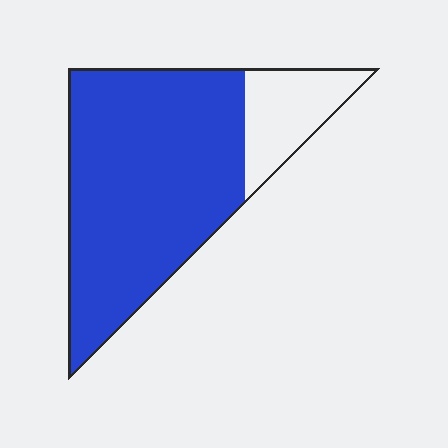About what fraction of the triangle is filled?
About four fifths (4/5).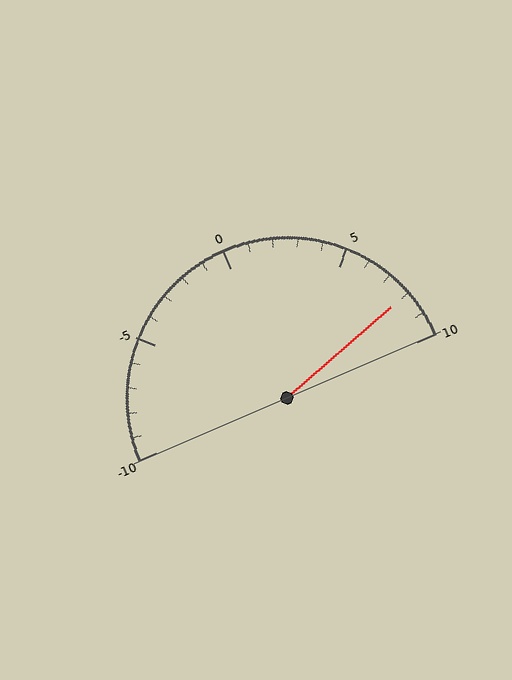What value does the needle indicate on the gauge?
The needle indicates approximately 8.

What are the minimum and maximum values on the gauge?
The gauge ranges from -10 to 10.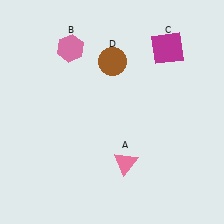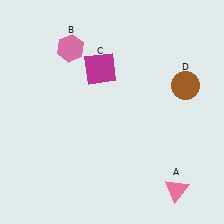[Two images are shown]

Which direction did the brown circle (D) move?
The brown circle (D) moved right.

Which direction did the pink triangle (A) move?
The pink triangle (A) moved right.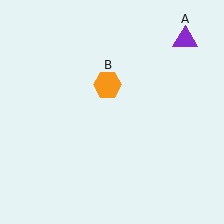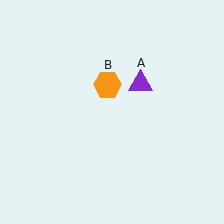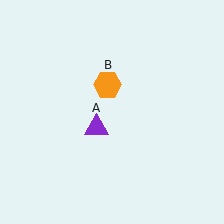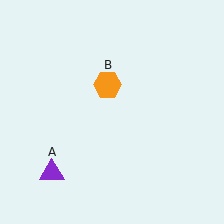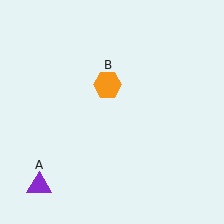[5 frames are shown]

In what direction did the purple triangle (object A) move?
The purple triangle (object A) moved down and to the left.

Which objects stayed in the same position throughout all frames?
Orange hexagon (object B) remained stationary.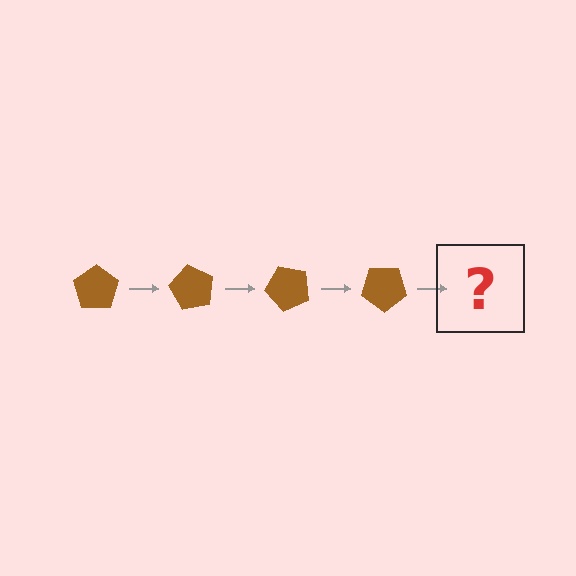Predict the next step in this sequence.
The next step is a brown pentagon rotated 240 degrees.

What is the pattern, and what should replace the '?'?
The pattern is that the pentagon rotates 60 degrees each step. The '?' should be a brown pentagon rotated 240 degrees.